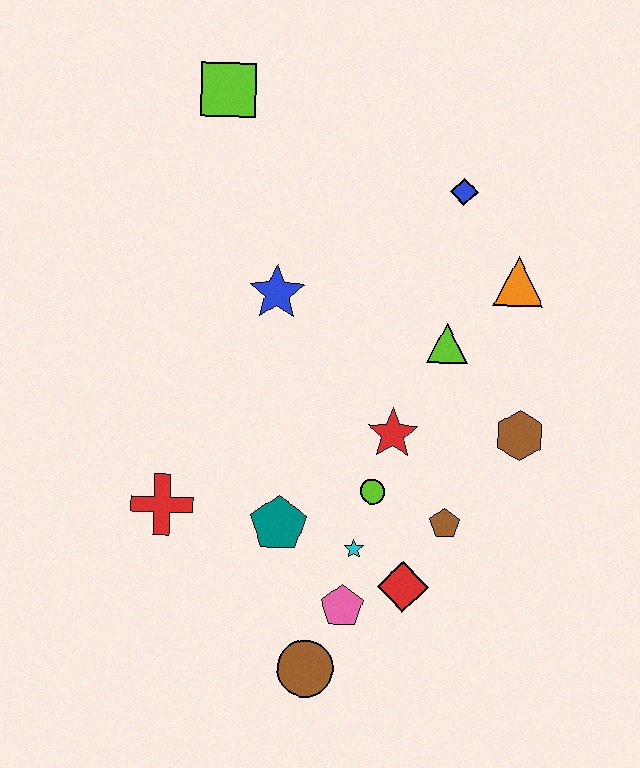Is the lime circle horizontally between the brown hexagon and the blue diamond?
No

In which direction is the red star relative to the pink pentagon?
The red star is above the pink pentagon.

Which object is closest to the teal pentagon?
The cyan star is closest to the teal pentagon.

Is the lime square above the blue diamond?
Yes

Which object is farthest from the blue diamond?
The brown circle is farthest from the blue diamond.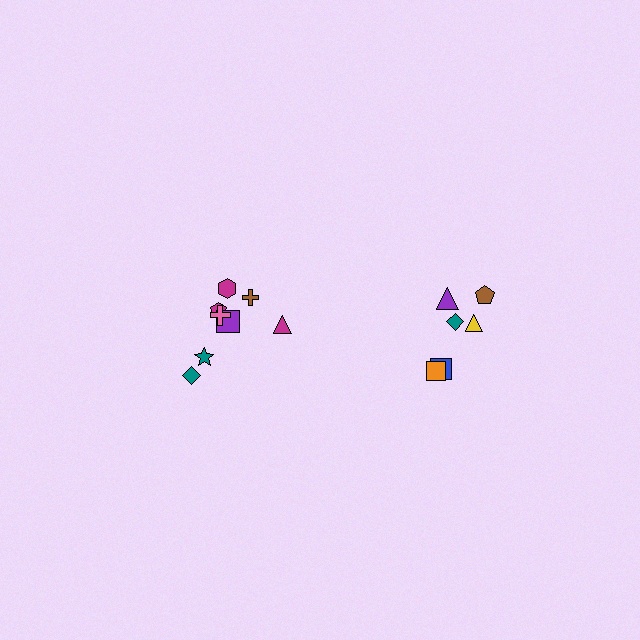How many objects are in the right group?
There are 6 objects.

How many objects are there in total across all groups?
There are 14 objects.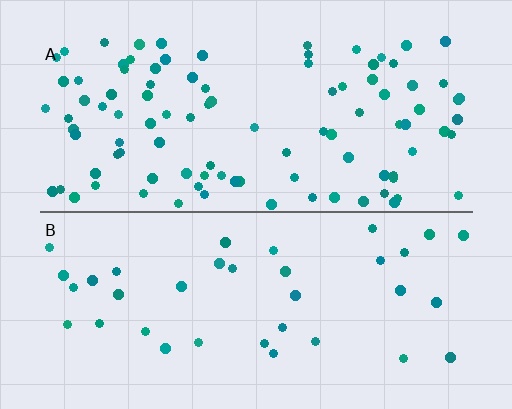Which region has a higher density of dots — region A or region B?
A (the top).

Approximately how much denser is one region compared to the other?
Approximately 2.7× — region A over region B.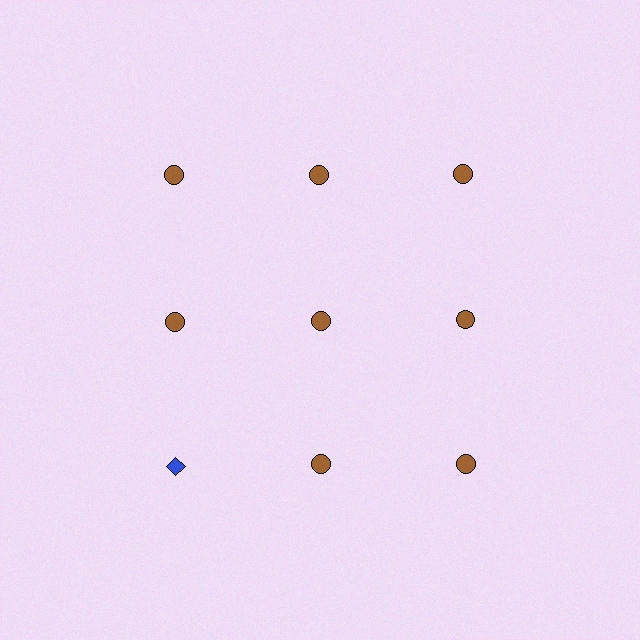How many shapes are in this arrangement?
There are 9 shapes arranged in a grid pattern.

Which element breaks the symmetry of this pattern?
The blue diamond in the third row, leftmost column breaks the symmetry. All other shapes are brown circles.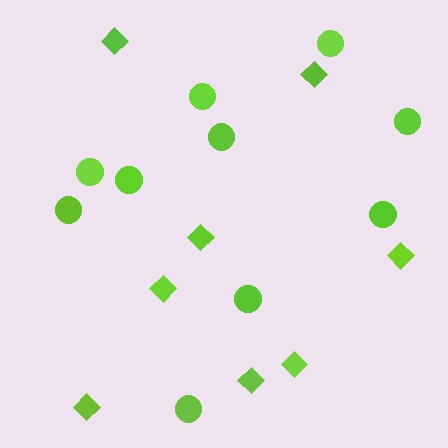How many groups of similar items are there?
There are 2 groups: one group of circles (10) and one group of diamonds (8).